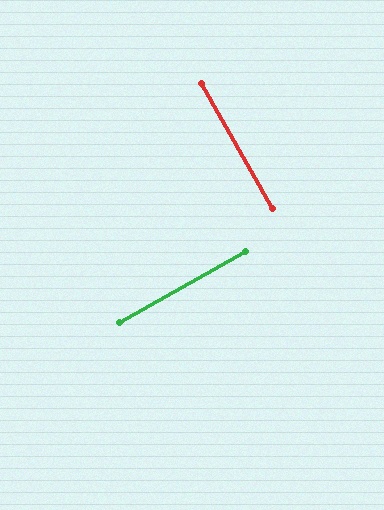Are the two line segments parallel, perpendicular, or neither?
Perpendicular — they meet at approximately 90°.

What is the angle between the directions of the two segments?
Approximately 90 degrees.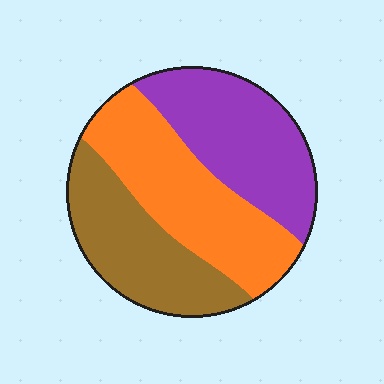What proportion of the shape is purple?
Purple covers around 35% of the shape.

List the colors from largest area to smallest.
From largest to smallest: orange, purple, brown.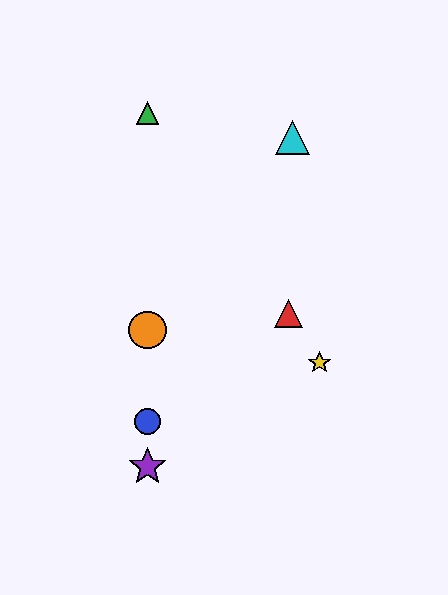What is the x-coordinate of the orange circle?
The orange circle is at x≈147.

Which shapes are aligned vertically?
The blue circle, the green triangle, the purple star, the orange circle are aligned vertically.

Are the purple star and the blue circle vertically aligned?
Yes, both are at x≈147.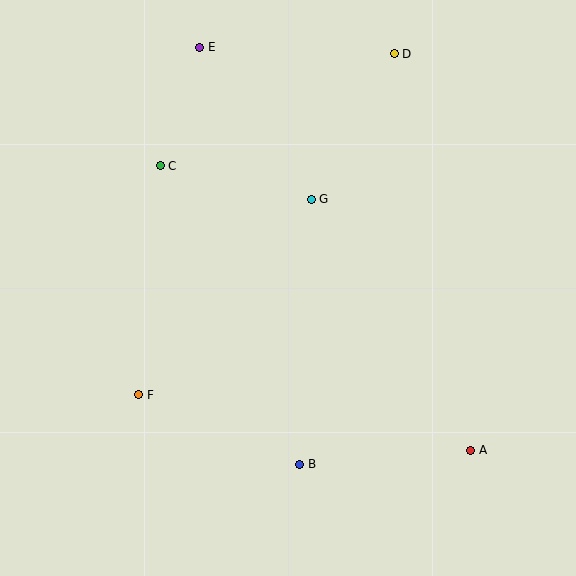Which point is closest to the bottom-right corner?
Point A is closest to the bottom-right corner.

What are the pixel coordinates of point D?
Point D is at (394, 54).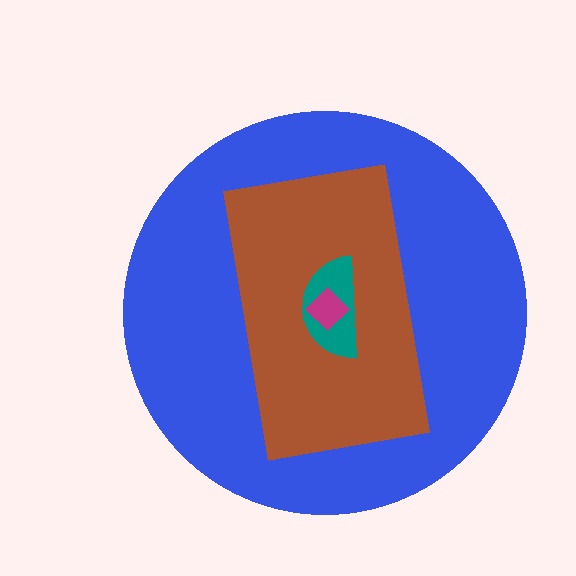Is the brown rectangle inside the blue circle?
Yes.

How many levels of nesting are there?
4.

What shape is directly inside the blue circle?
The brown rectangle.